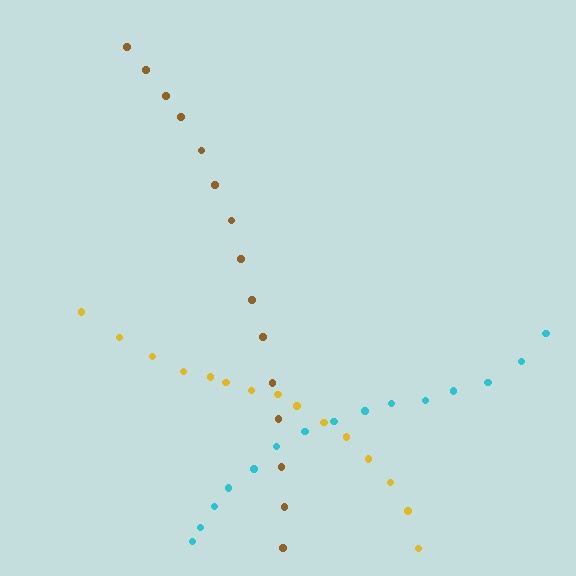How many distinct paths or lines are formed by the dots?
There are 3 distinct paths.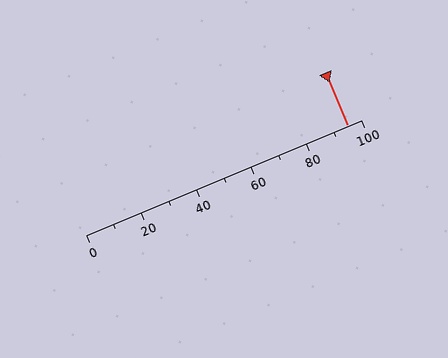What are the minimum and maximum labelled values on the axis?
The axis runs from 0 to 100.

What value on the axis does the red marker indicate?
The marker indicates approximately 95.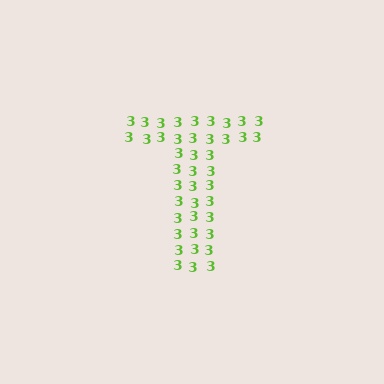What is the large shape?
The large shape is the letter T.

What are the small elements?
The small elements are digit 3's.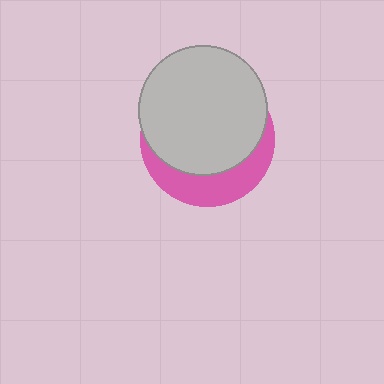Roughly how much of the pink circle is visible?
A small part of it is visible (roughly 30%).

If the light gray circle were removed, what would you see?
You would see the complete pink circle.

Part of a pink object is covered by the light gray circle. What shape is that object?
It is a circle.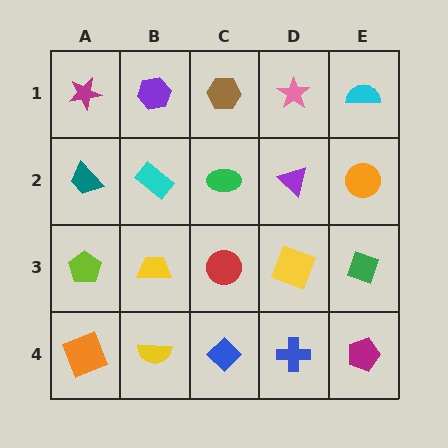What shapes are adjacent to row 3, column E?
An orange circle (row 2, column E), a magenta pentagon (row 4, column E), a yellow square (row 3, column D).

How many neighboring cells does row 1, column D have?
3.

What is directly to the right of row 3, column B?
A red circle.